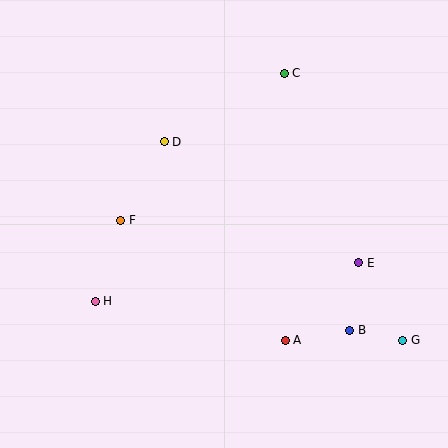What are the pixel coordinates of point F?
Point F is at (121, 220).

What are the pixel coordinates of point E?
Point E is at (359, 263).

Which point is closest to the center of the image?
Point D at (164, 142) is closest to the center.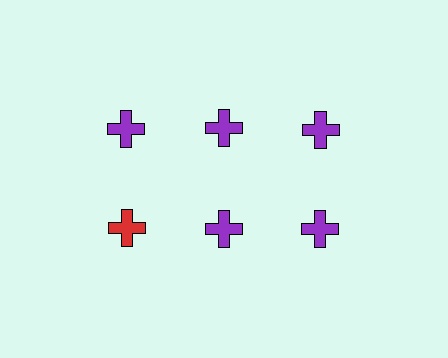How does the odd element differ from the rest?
It has a different color: red instead of purple.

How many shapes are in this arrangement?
There are 6 shapes arranged in a grid pattern.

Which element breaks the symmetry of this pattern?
The red cross in the second row, leftmost column breaks the symmetry. All other shapes are purple crosses.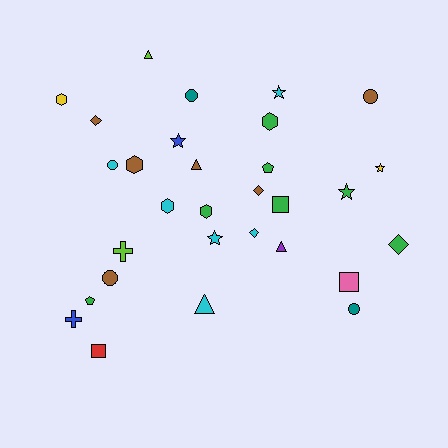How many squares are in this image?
There are 3 squares.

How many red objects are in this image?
There is 1 red object.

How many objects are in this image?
There are 30 objects.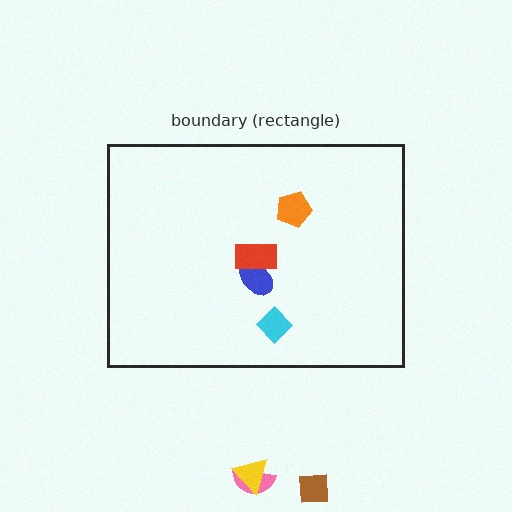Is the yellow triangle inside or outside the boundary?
Outside.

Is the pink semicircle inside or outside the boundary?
Outside.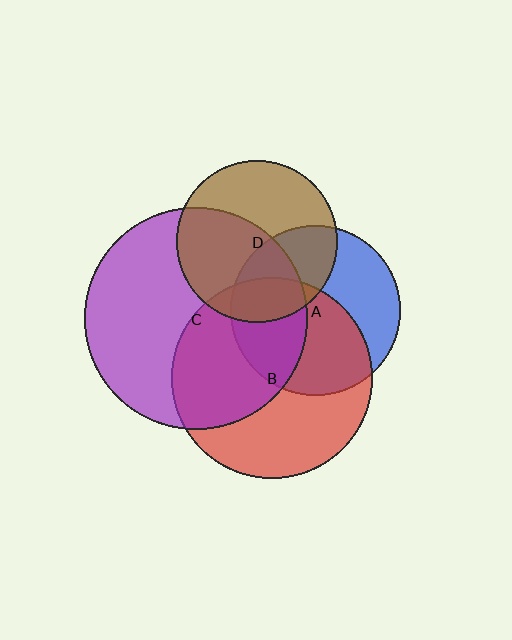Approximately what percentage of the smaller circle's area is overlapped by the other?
Approximately 50%.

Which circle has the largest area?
Circle C (purple).